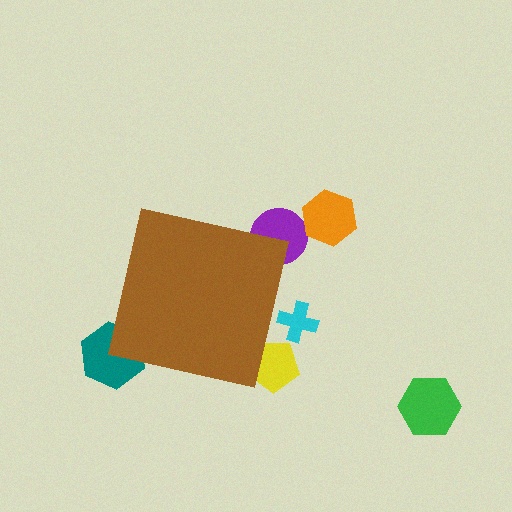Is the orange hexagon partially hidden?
No, the orange hexagon is fully visible.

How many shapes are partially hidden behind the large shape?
4 shapes are partially hidden.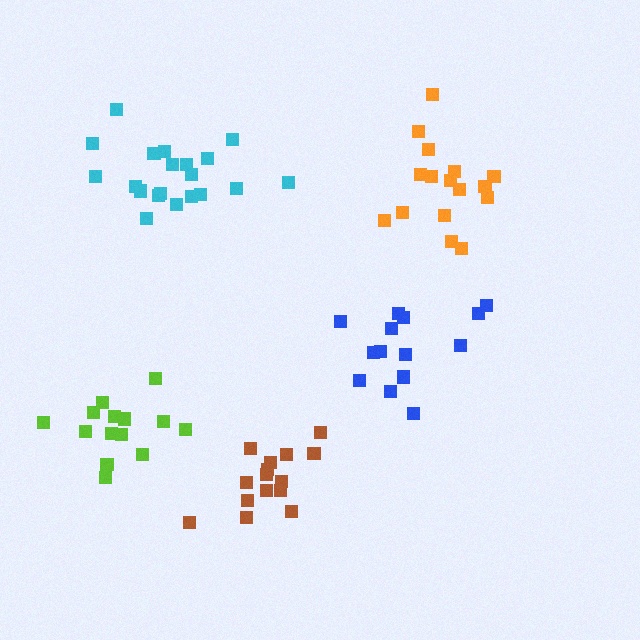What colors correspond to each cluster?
The clusters are colored: orange, cyan, blue, lime, brown.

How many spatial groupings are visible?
There are 5 spatial groupings.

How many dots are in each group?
Group 1: 16 dots, Group 2: 20 dots, Group 3: 14 dots, Group 4: 14 dots, Group 5: 15 dots (79 total).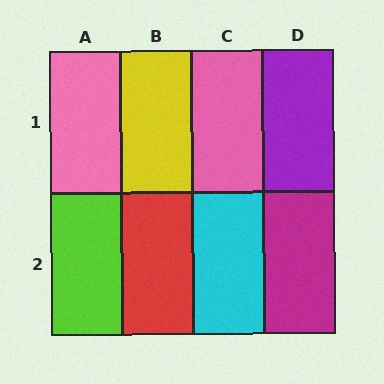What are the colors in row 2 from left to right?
Lime, red, cyan, magenta.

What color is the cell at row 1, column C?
Pink.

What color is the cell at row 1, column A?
Pink.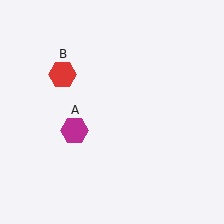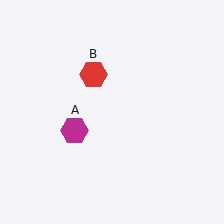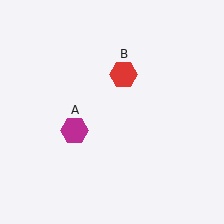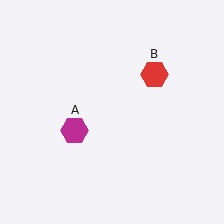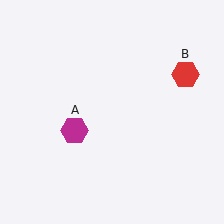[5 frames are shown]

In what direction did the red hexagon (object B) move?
The red hexagon (object B) moved right.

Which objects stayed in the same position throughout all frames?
Magenta hexagon (object A) remained stationary.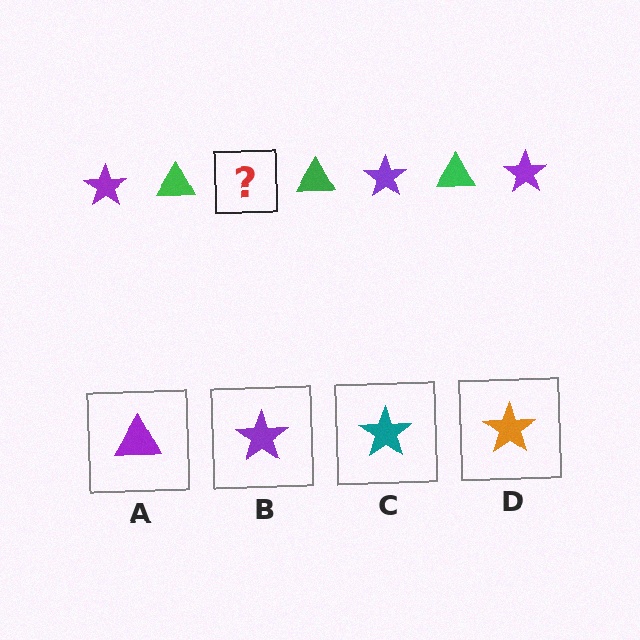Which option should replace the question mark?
Option B.